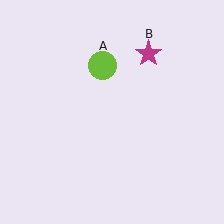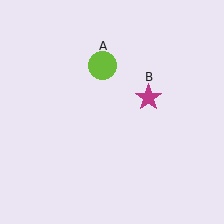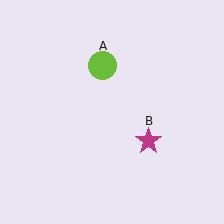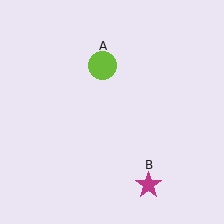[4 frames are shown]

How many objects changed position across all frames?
1 object changed position: magenta star (object B).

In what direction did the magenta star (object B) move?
The magenta star (object B) moved down.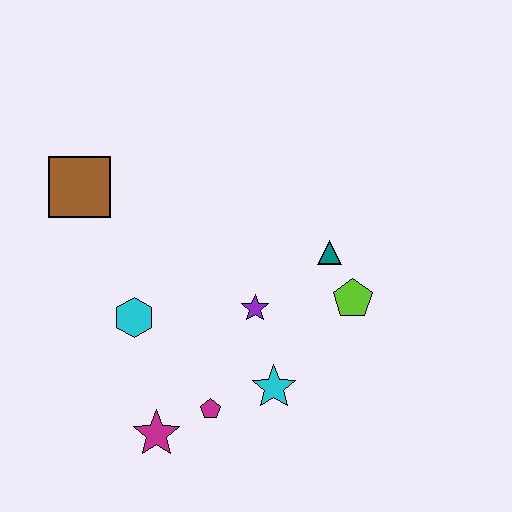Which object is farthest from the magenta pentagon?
The brown square is farthest from the magenta pentagon.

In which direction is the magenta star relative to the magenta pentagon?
The magenta star is to the left of the magenta pentagon.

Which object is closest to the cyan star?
The magenta pentagon is closest to the cyan star.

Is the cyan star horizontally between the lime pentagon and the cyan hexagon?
Yes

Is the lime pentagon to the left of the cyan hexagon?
No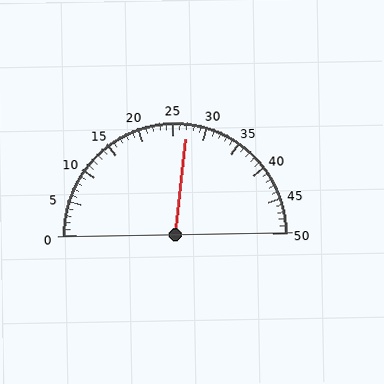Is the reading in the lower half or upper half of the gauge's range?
The reading is in the upper half of the range (0 to 50).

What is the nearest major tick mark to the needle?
The nearest major tick mark is 25.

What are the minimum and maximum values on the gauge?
The gauge ranges from 0 to 50.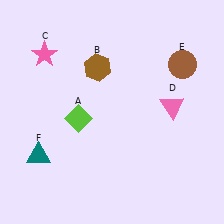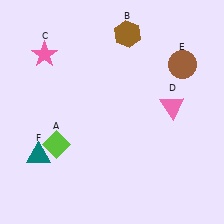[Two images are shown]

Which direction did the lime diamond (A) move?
The lime diamond (A) moved down.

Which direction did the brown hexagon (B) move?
The brown hexagon (B) moved up.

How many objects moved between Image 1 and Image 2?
2 objects moved between the two images.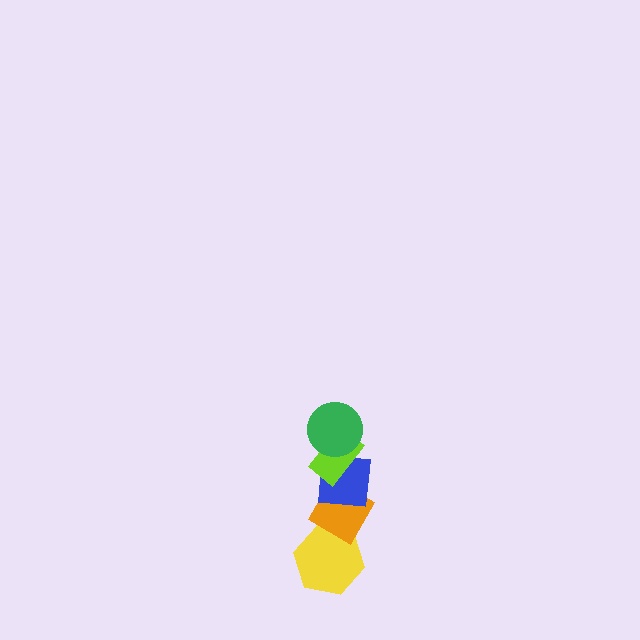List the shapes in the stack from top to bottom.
From top to bottom: the green circle, the lime rectangle, the blue square, the orange diamond, the yellow hexagon.